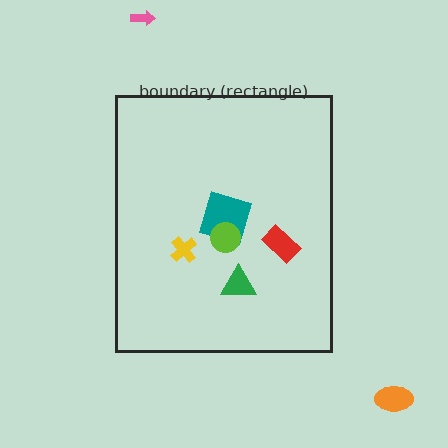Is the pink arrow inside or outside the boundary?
Outside.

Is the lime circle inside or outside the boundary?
Inside.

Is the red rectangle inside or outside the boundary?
Inside.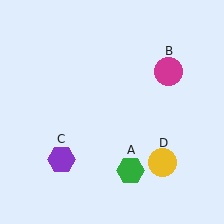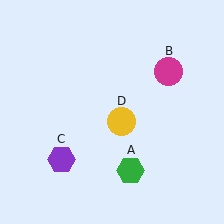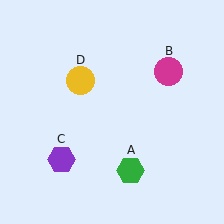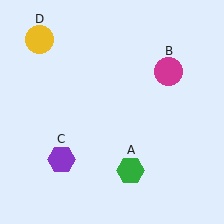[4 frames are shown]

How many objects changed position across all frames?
1 object changed position: yellow circle (object D).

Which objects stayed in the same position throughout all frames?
Green hexagon (object A) and magenta circle (object B) and purple hexagon (object C) remained stationary.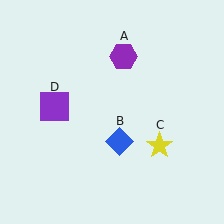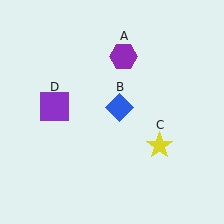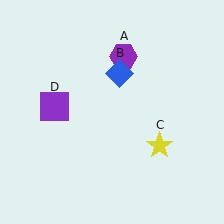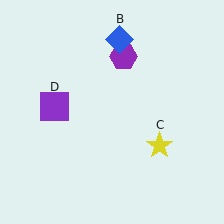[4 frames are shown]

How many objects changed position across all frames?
1 object changed position: blue diamond (object B).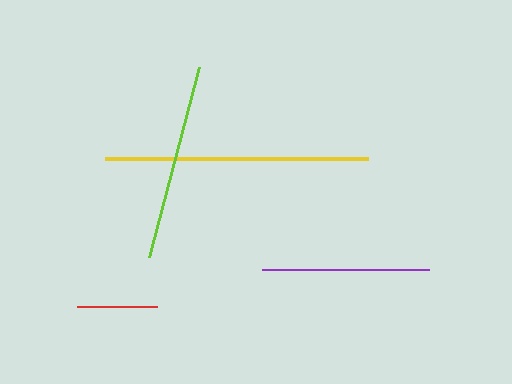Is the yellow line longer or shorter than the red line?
The yellow line is longer than the red line.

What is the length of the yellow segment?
The yellow segment is approximately 263 pixels long.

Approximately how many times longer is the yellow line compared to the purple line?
The yellow line is approximately 1.6 times the length of the purple line.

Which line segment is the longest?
The yellow line is the longest at approximately 263 pixels.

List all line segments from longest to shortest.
From longest to shortest: yellow, lime, purple, red.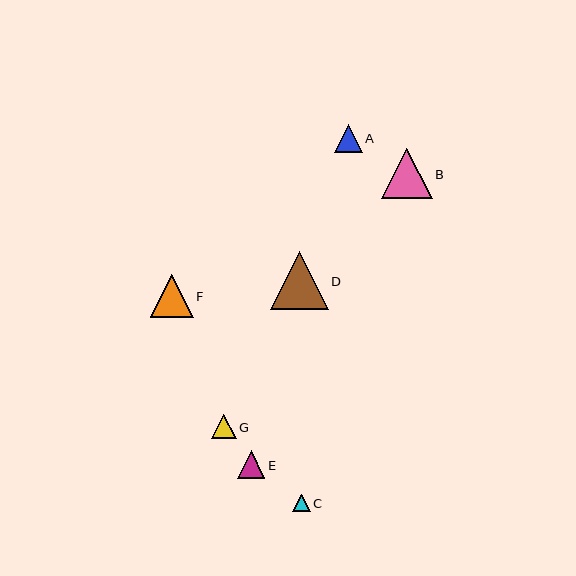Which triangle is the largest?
Triangle D is the largest with a size of approximately 58 pixels.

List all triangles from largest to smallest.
From largest to smallest: D, B, F, A, E, G, C.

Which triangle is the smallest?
Triangle C is the smallest with a size of approximately 17 pixels.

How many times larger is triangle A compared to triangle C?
Triangle A is approximately 1.6 times the size of triangle C.